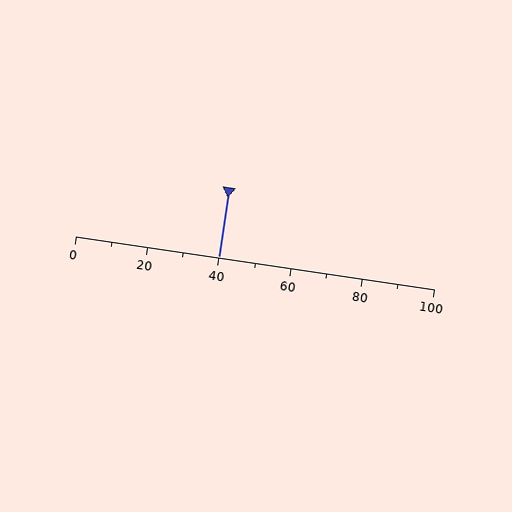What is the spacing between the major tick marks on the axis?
The major ticks are spaced 20 apart.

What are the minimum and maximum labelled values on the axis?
The axis runs from 0 to 100.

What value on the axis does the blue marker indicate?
The marker indicates approximately 40.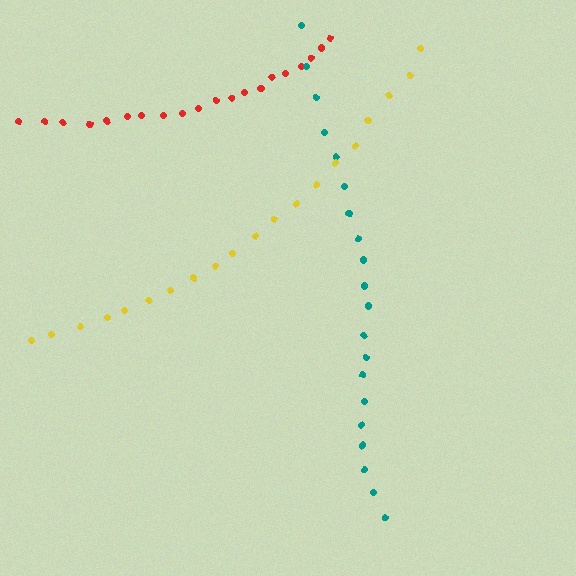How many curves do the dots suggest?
There are 3 distinct paths.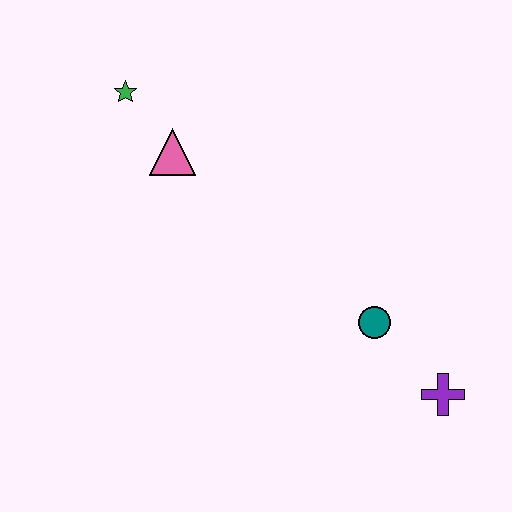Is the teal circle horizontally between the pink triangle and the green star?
No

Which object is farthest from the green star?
The purple cross is farthest from the green star.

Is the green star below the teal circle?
No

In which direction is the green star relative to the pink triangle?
The green star is above the pink triangle.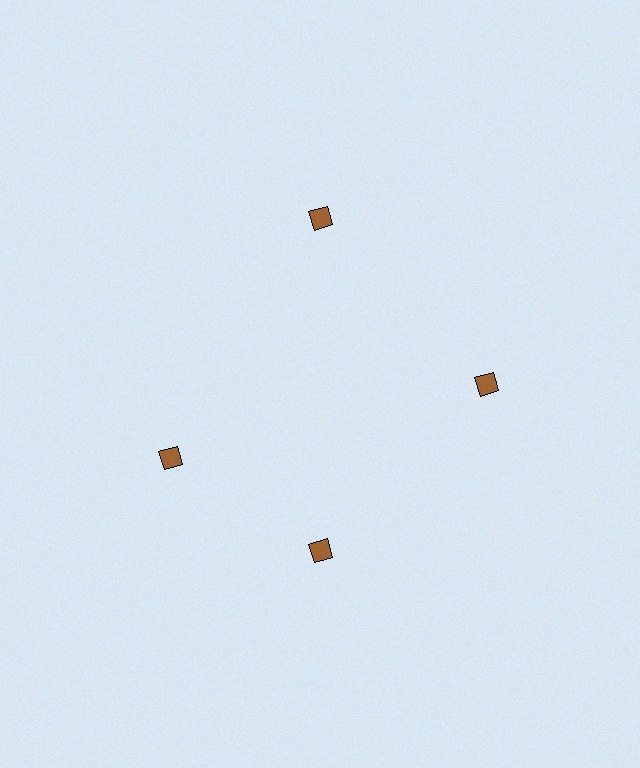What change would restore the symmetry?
The symmetry would be restored by rotating it back into even spacing with its neighbors so that all 4 diamonds sit at equal angles and equal distance from the center.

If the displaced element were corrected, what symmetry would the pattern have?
It would have 4-fold rotational symmetry — the pattern would map onto itself every 90 degrees.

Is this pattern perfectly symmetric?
No. The 4 brown diamonds are arranged in a ring, but one element near the 9 o'clock position is rotated out of alignment along the ring, breaking the 4-fold rotational symmetry.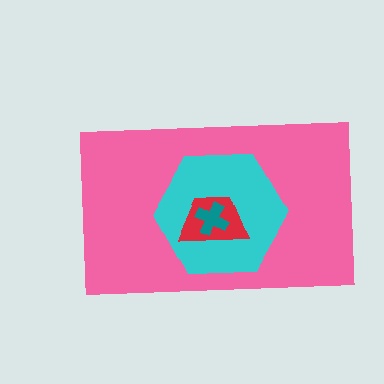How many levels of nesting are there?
4.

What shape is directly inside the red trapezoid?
The teal cross.